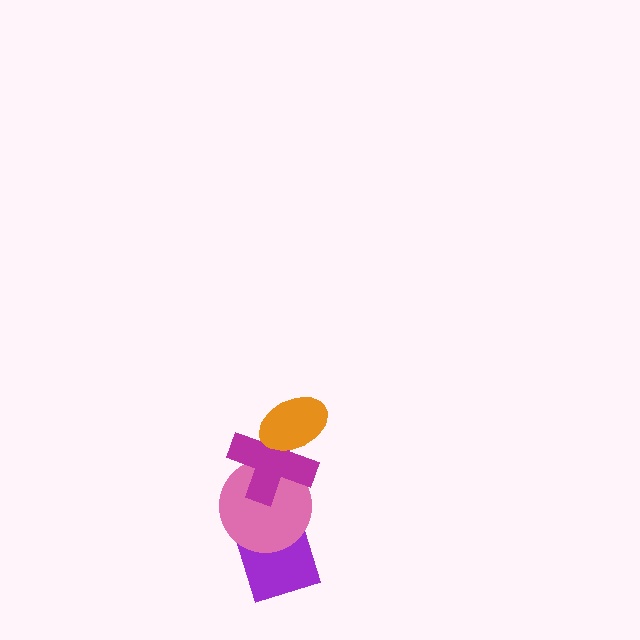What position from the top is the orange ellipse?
The orange ellipse is 1st from the top.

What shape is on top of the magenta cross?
The orange ellipse is on top of the magenta cross.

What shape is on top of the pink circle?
The magenta cross is on top of the pink circle.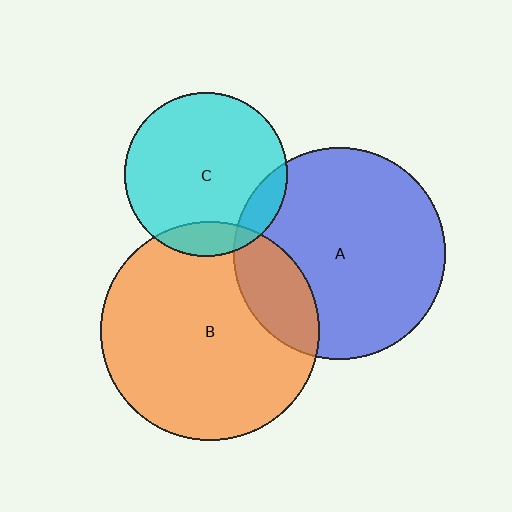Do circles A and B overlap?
Yes.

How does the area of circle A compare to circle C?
Approximately 1.7 times.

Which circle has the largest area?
Circle B (orange).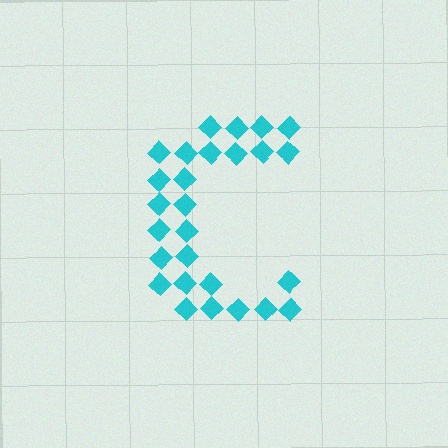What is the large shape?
The large shape is the letter C.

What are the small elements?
The small elements are diamonds.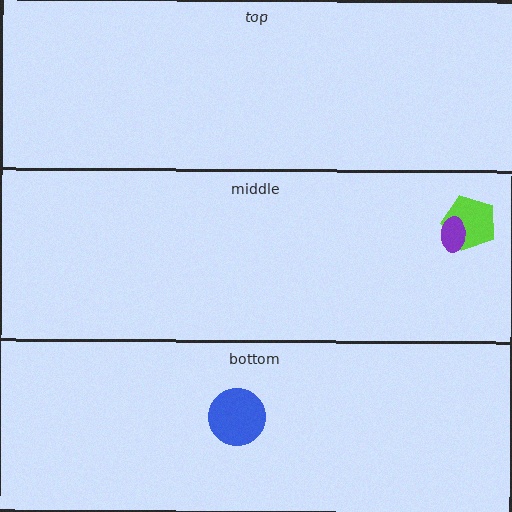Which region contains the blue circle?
The bottom region.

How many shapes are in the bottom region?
1.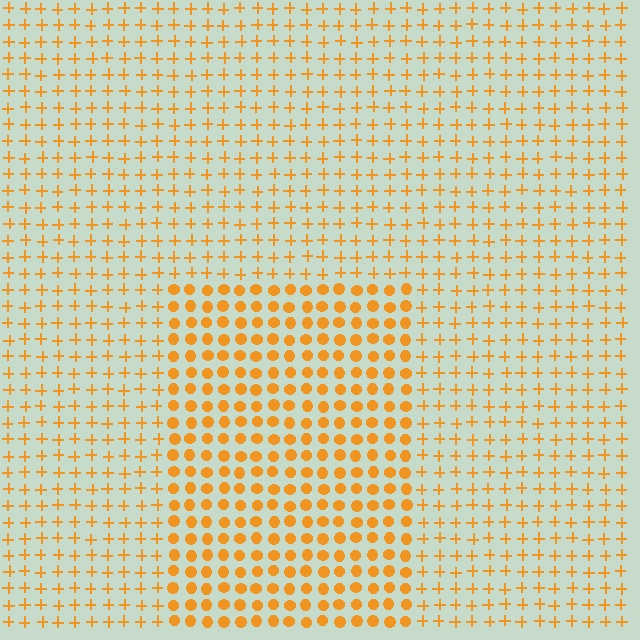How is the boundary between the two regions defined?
The boundary is defined by a change in element shape: circles inside vs. plus signs outside. All elements share the same color and spacing.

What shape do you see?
I see a rectangle.